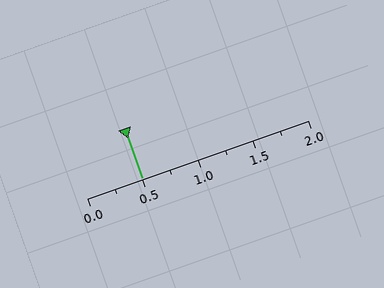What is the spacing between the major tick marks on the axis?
The major ticks are spaced 0.5 apart.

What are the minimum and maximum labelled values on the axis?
The axis runs from 0.0 to 2.0.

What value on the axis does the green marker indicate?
The marker indicates approximately 0.5.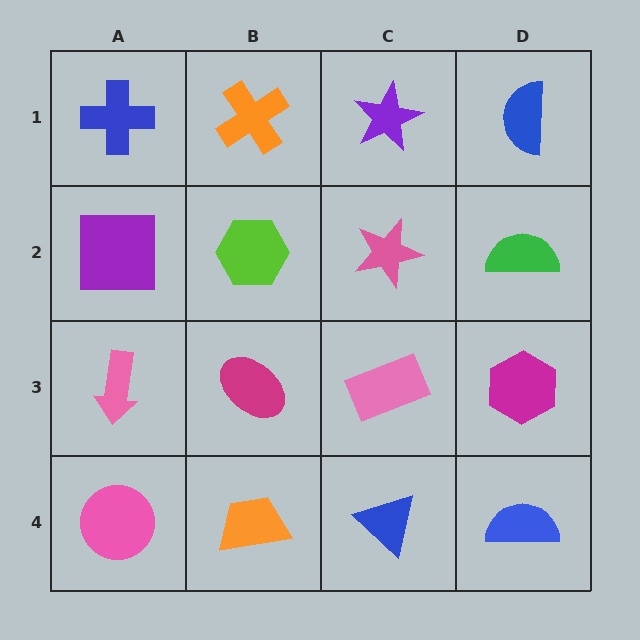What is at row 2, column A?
A purple square.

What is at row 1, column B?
An orange cross.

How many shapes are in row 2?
4 shapes.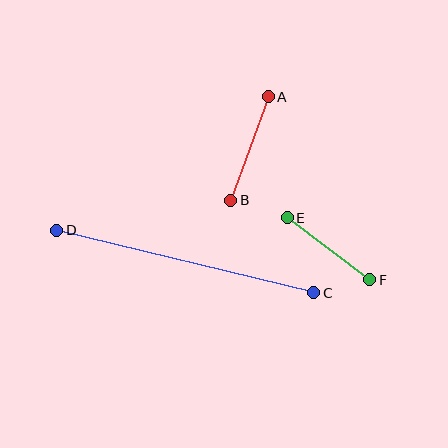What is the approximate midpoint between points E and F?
The midpoint is at approximately (329, 249) pixels.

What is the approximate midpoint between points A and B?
The midpoint is at approximately (250, 148) pixels.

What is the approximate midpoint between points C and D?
The midpoint is at approximately (185, 261) pixels.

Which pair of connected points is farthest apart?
Points C and D are farthest apart.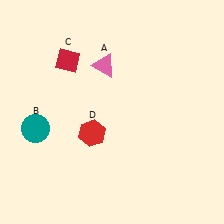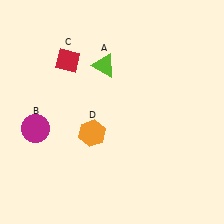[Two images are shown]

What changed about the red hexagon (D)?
In Image 1, D is red. In Image 2, it changed to orange.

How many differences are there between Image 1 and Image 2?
There are 3 differences between the two images.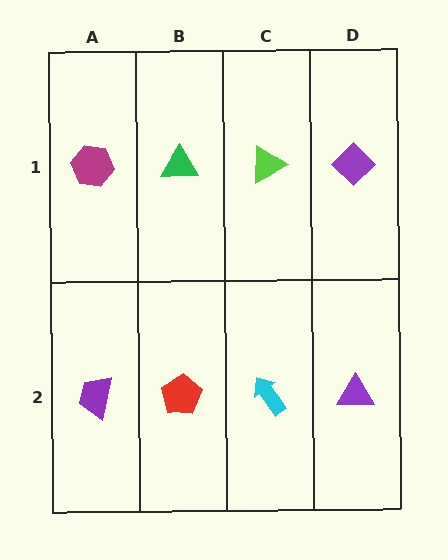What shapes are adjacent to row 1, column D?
A purple triangle (row 2, column D), a lime triangle (row 1, column C).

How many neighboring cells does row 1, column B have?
3.